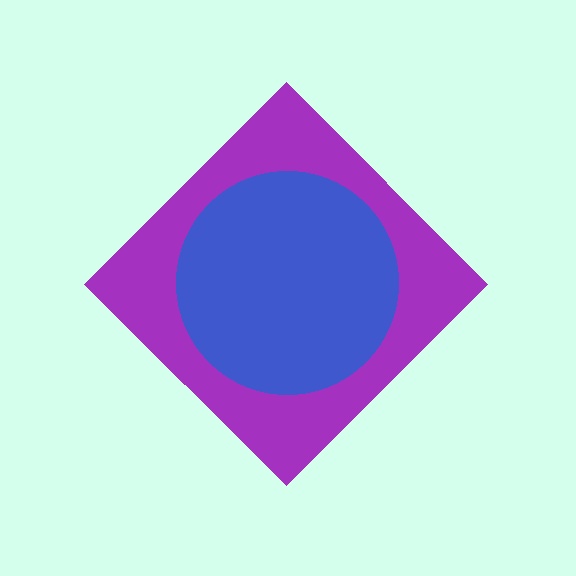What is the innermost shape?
The blue circle.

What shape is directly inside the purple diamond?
The blue circle.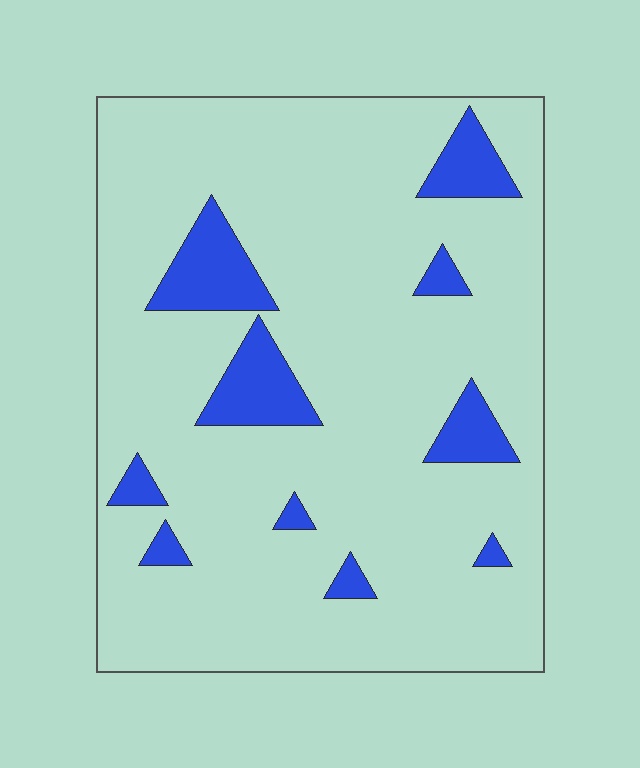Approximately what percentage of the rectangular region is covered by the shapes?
Approximately 10%.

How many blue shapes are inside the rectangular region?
10.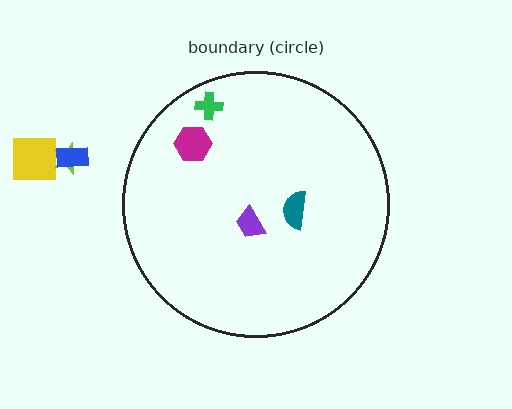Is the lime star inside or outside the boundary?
Outside.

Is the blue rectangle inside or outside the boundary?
Outside.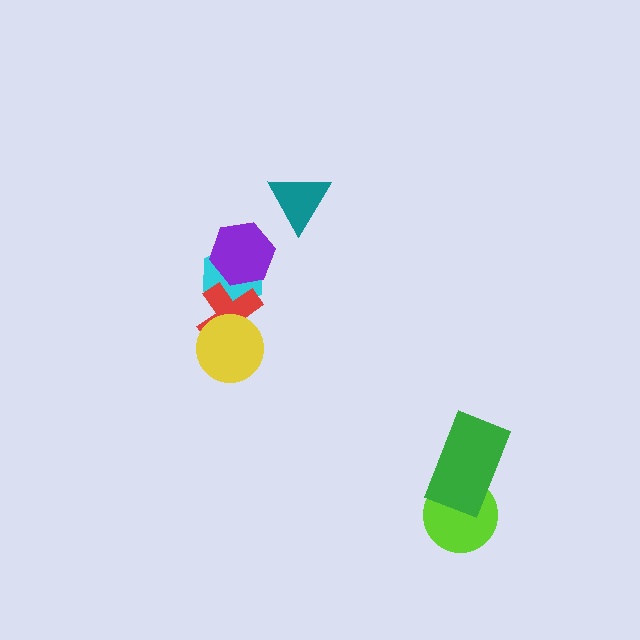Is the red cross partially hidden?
Yes, it is partially covered by another shape.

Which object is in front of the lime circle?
The green rectangle is in front of the lime circle.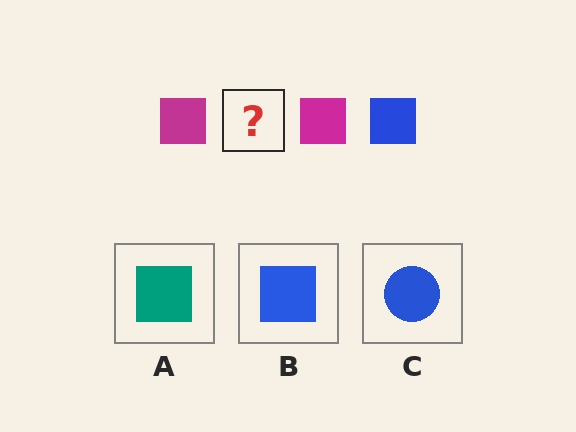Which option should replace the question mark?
Option B.